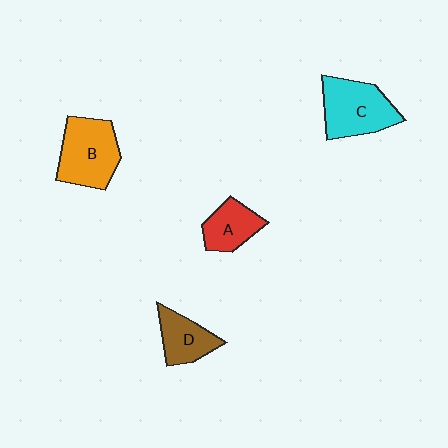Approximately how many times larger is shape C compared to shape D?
Approximately 1.6 times.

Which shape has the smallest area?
Shape A (red).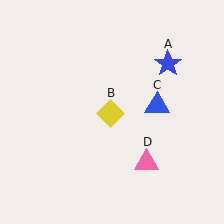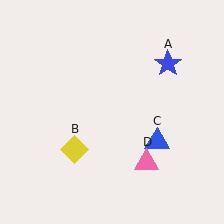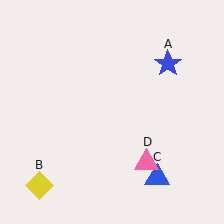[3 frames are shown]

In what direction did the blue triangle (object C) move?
The blue triangle (object C) moved down.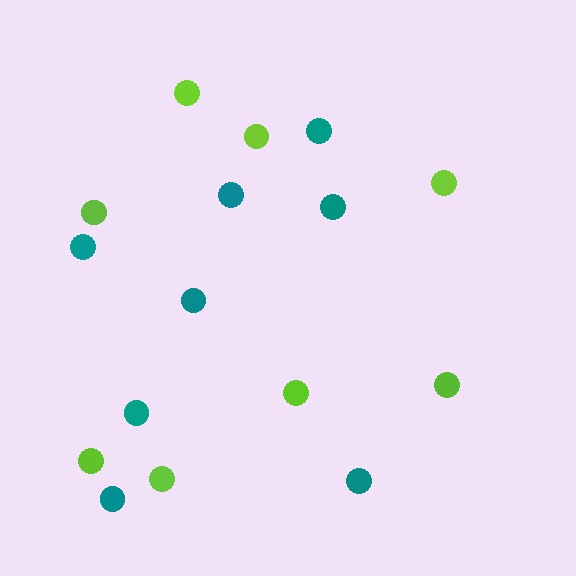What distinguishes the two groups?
There are 2 groups: one group of teal circles (8) and one group of lime circles (8).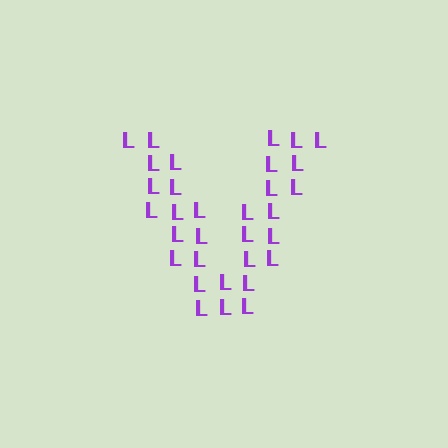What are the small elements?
The small elements are letter L's.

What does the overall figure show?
The overall figure shows the letter V.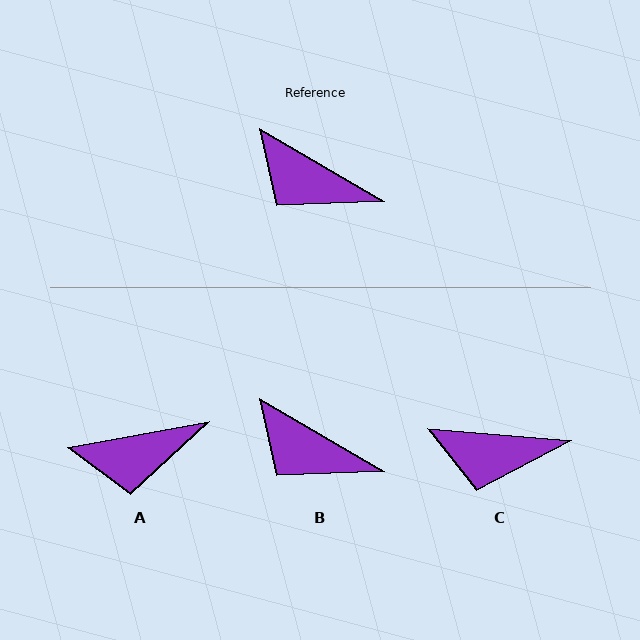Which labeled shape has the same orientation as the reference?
B.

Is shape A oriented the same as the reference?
No, it is off by about 40 degrees.